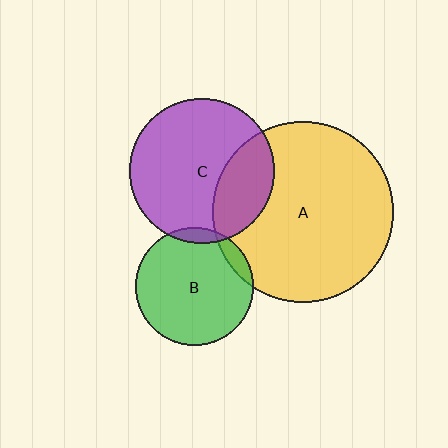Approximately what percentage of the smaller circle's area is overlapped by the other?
Approximately 25%.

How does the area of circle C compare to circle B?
Approximately 1.5 times.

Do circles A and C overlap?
Yes.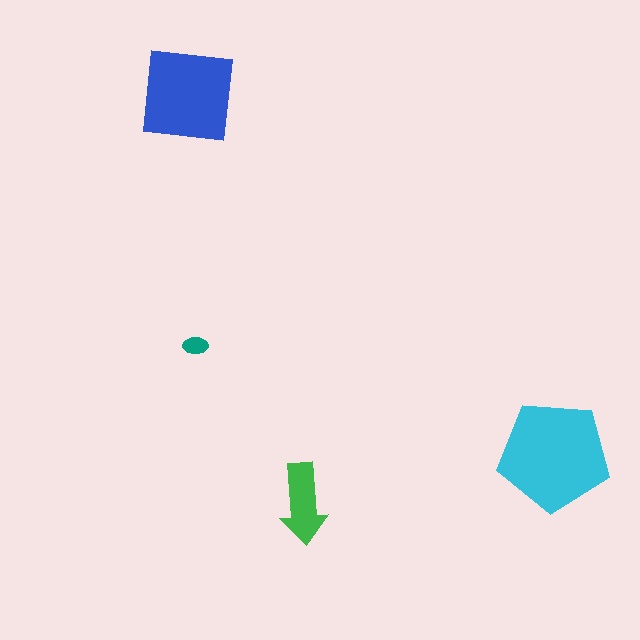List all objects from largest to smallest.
The cyan pentagon, the blue square, the green arrow, the teal ellipse.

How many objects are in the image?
There are 4 objects in the image.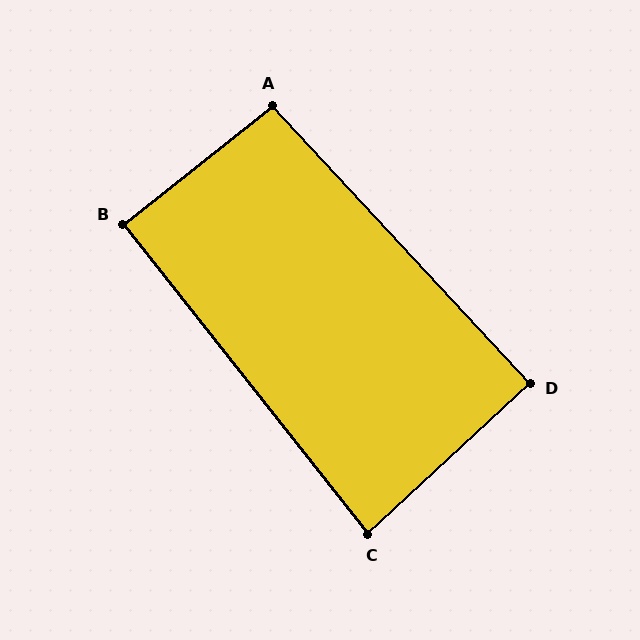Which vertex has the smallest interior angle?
C, at approximately 86 degrees.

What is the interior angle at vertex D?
Approximately 90 degrees (approximately right).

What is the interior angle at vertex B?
Approximately 90 degrees (approximately right).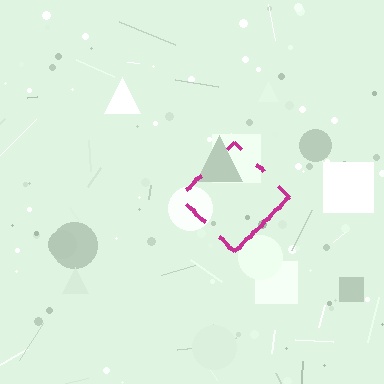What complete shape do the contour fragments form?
The contour fragments form a diamond.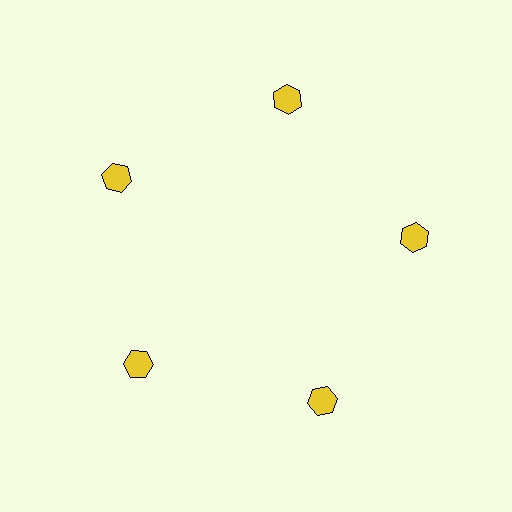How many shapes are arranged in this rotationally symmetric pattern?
There are 5 shapes, arranged in 5 groups of 1.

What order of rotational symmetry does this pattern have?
This pattern has 5-fold rotational symmetry.